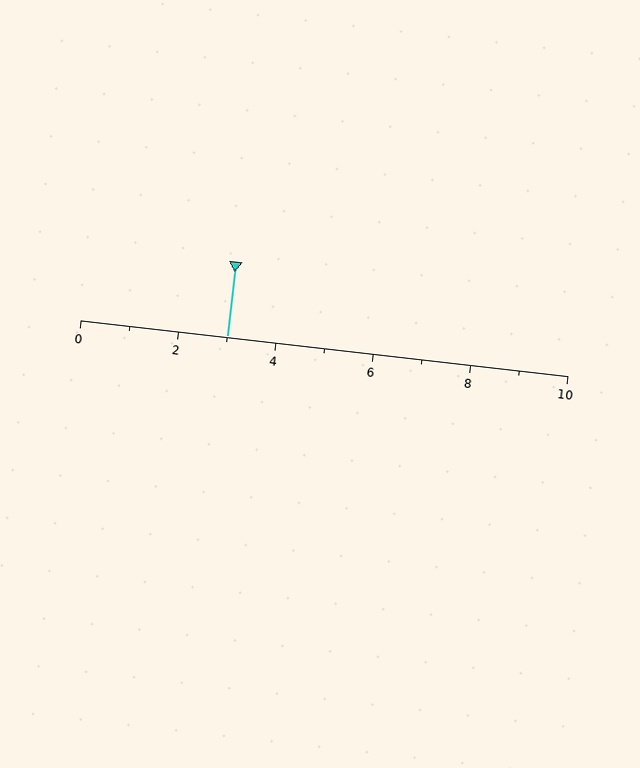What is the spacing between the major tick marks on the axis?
The major ticks are spaced 2 apart.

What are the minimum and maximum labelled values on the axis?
The axis runs from 0 to 10.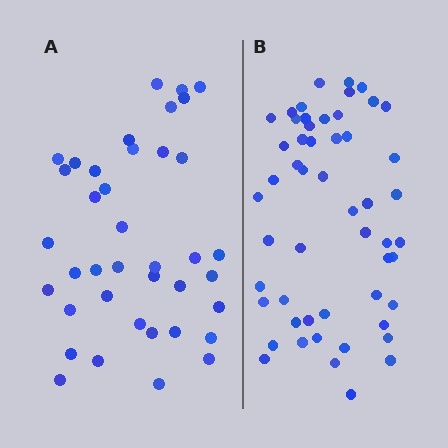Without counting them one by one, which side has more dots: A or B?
Region B (the right region) has more dots.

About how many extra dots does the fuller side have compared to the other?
Region B has approximately 15 more dots than region A.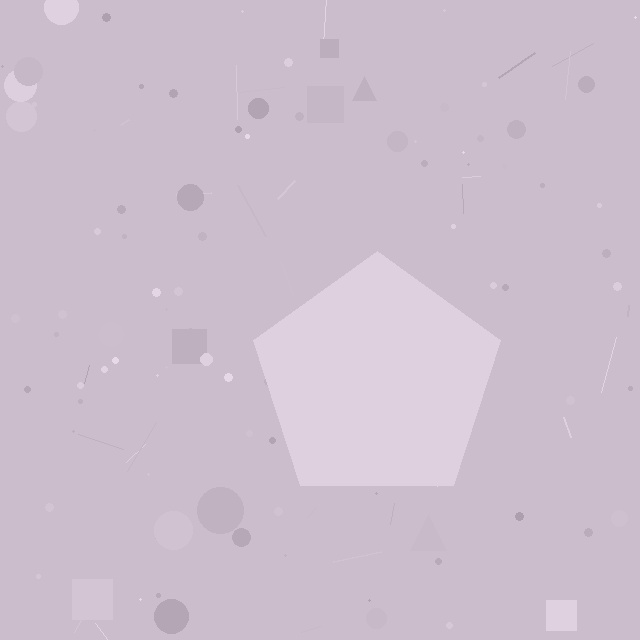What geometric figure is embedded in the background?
A pentagon is embedded in the background.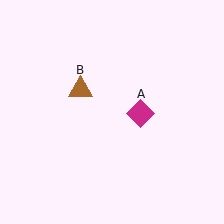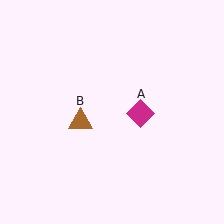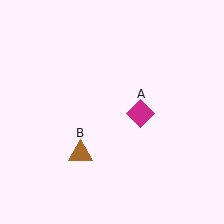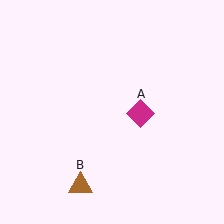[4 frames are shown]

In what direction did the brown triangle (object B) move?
The brown triangle (object B) moved down.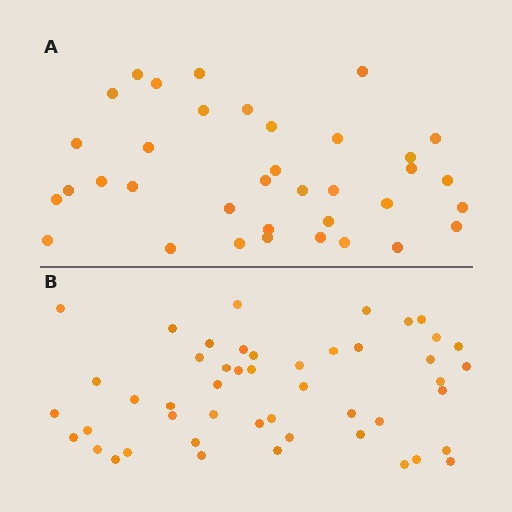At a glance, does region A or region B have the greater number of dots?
Region B (the bottom region) has more dots.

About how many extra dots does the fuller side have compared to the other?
Region B has roughly 12 or so more dots than region A.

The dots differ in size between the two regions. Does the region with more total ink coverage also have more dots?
No. Region A has more total ink coverage because its dots are larger, but region B actually contains more individual dots. Total area can be misleading — the number of items is what matters here.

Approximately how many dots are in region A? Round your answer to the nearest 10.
About 40 dots. (The exact count is 36, which rounds to 40.)